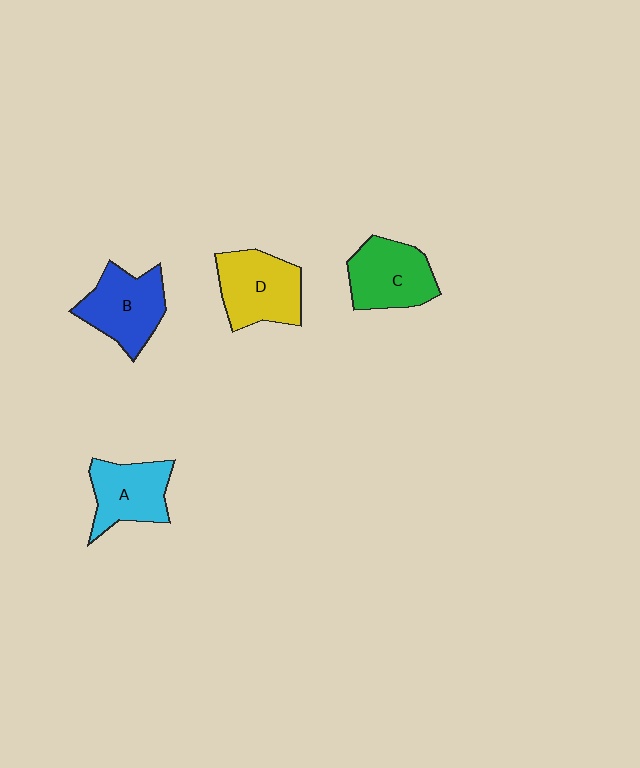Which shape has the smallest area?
Shape A (cyan).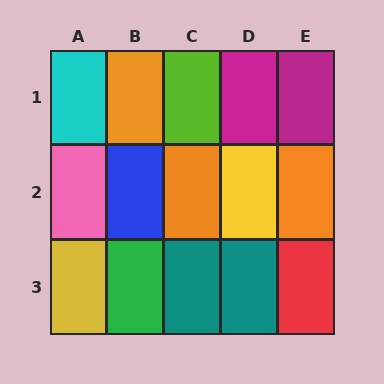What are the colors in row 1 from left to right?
Cyan, orange, lime, magenta, magenta.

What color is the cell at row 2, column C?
Orange.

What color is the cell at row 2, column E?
Orange.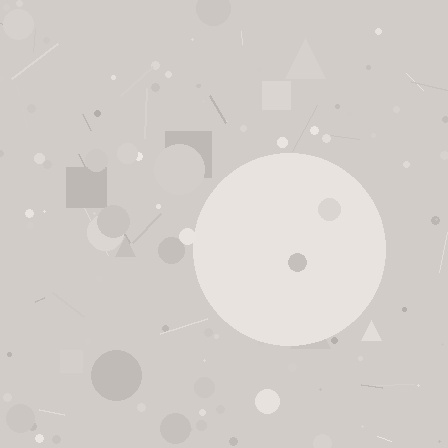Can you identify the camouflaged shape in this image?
The camouflaged shape is a circle.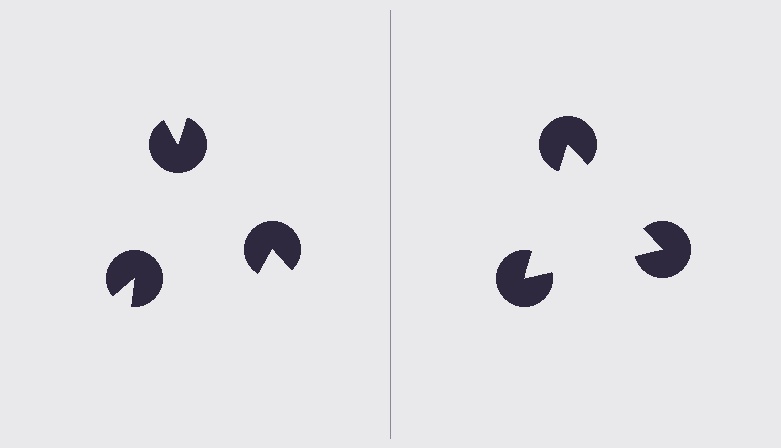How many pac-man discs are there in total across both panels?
6 — 3 on each side.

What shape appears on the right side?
An illusory triangle.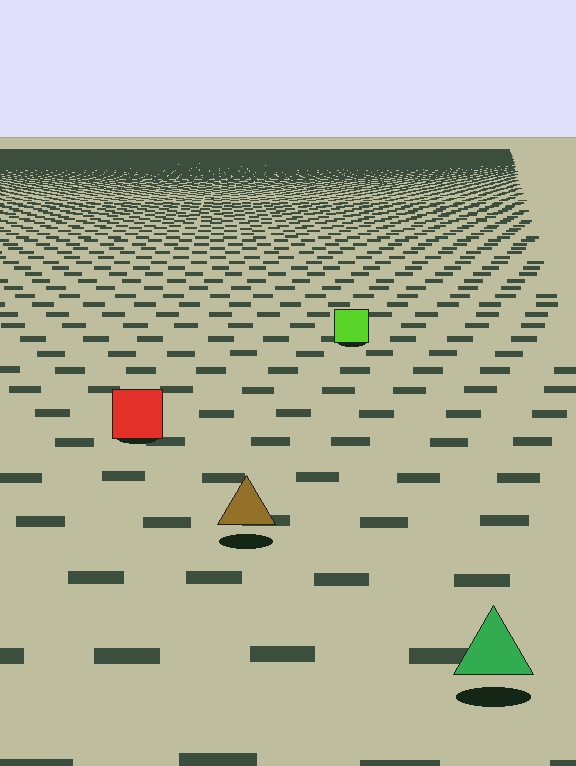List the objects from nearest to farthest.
From nearest to farthest: the green triangle, the brown triangle, the red square, the lime square.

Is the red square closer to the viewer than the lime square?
Yes. The red square is closer — you can tell from the texture gradient: the ground texture is coarser near it.